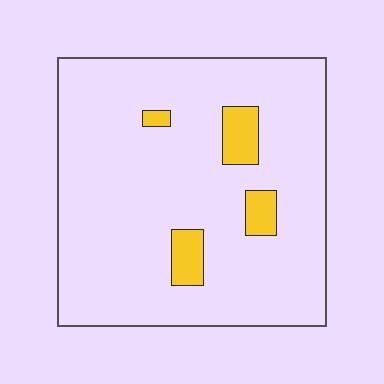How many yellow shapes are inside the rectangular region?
4.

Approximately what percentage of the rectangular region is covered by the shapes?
Approximately 10%.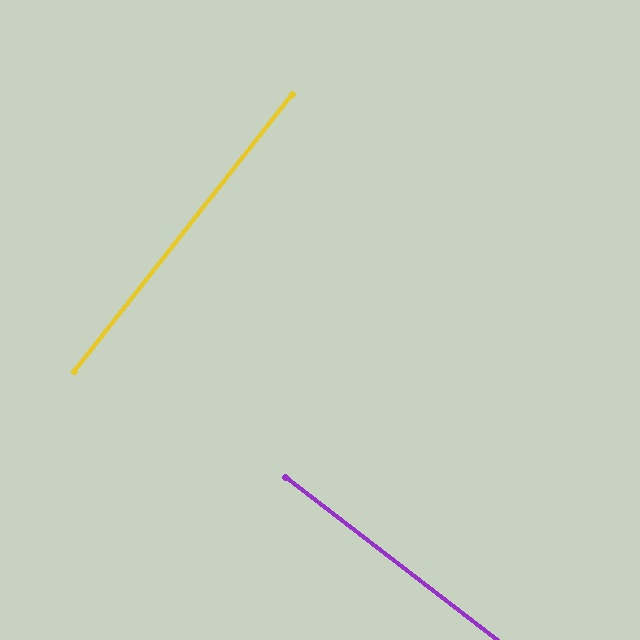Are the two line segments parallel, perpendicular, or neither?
Perpendicular — they meet at approximately 89°.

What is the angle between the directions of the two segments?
Approximately 89 degrees.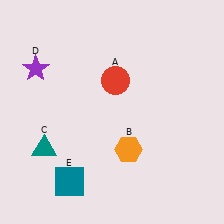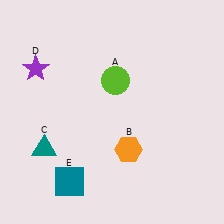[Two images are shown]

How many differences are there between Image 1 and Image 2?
There is 1 difference between the two images.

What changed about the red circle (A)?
In Image 1, A is red. In Image 2, it changed to lime.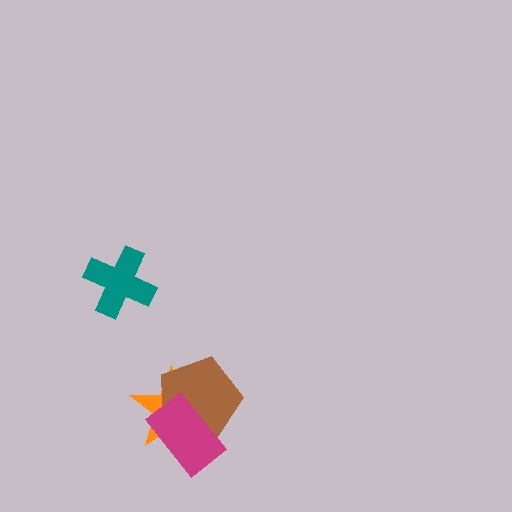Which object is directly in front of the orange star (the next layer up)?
The brown pentagon is directly in front of the orange star.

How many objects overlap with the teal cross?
0 objects overlap with the teal cross.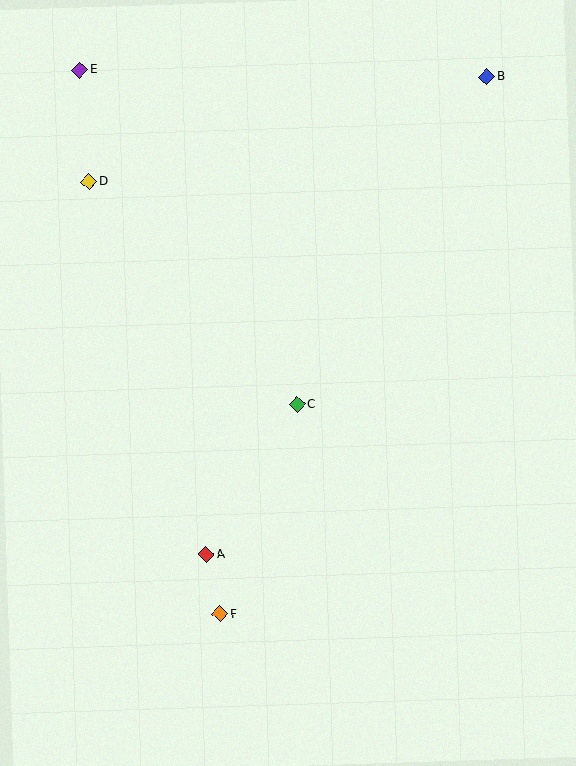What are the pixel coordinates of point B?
Point B is at (487, 77).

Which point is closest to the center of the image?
Point C at (297, 404) is closest to the center.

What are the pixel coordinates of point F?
Point F is at (220, 614).